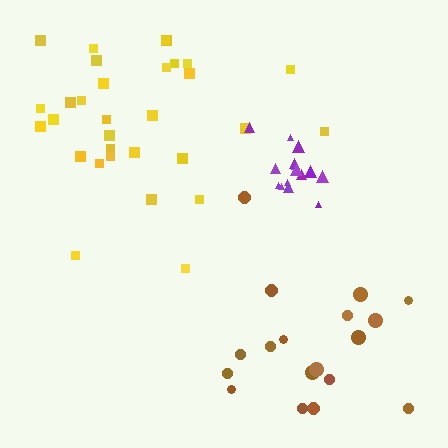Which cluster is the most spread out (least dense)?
Brown.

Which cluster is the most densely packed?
Purple.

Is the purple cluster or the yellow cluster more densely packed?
Purple.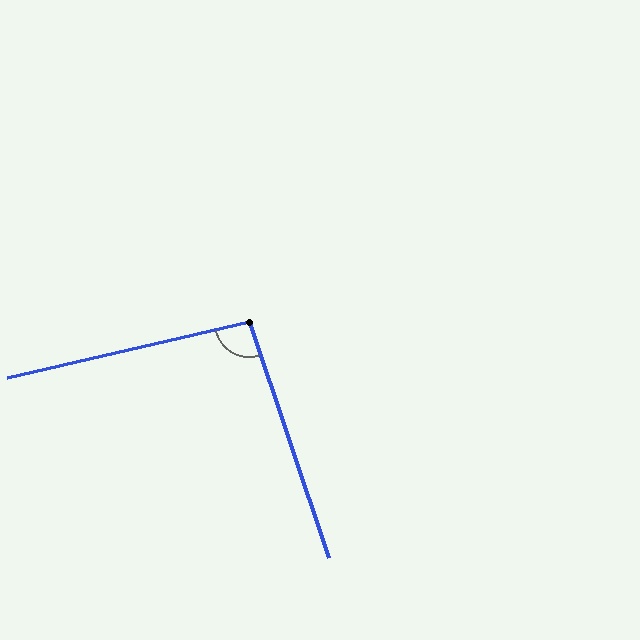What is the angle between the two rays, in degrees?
Approximately 96 degrees.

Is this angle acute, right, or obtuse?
It is obtuse.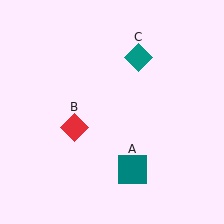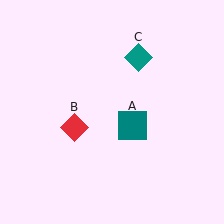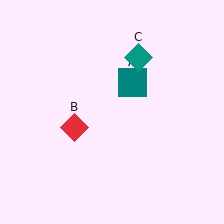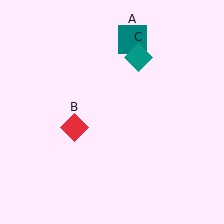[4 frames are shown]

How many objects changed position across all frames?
1 object changed position: teal square (object A).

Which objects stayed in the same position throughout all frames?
Red diamond (object B) and teal diamond (object C) remained stationary.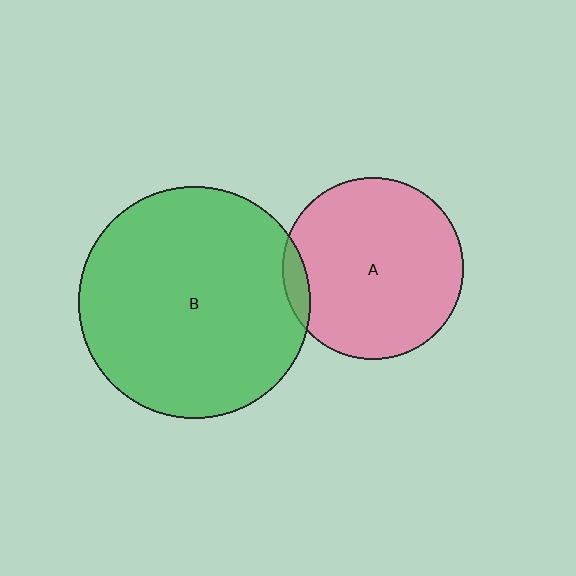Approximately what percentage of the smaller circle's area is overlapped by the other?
Approximately 5%.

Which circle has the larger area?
Circle B (green).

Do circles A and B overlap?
Yes.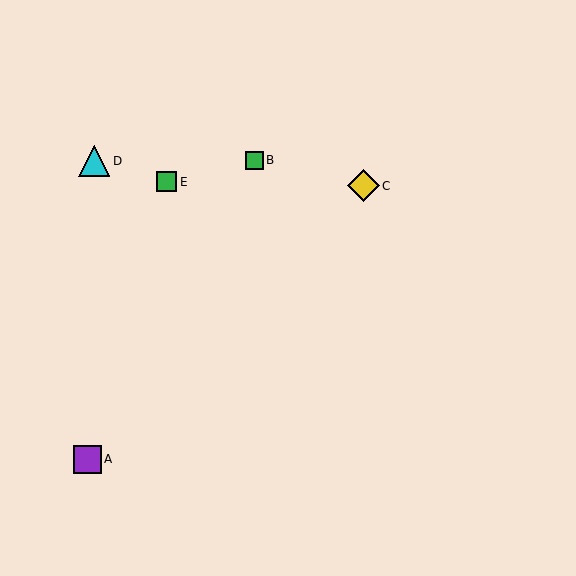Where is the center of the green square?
The center of the green square is at (254, 160).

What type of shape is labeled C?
Shape C is a yellow diamond.